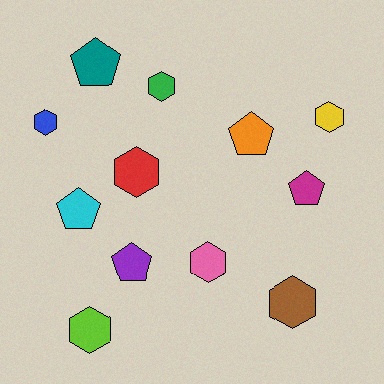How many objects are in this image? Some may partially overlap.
There are 12 objects.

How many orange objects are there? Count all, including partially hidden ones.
There is 1 orange object.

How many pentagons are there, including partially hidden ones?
There are 5 pentagons.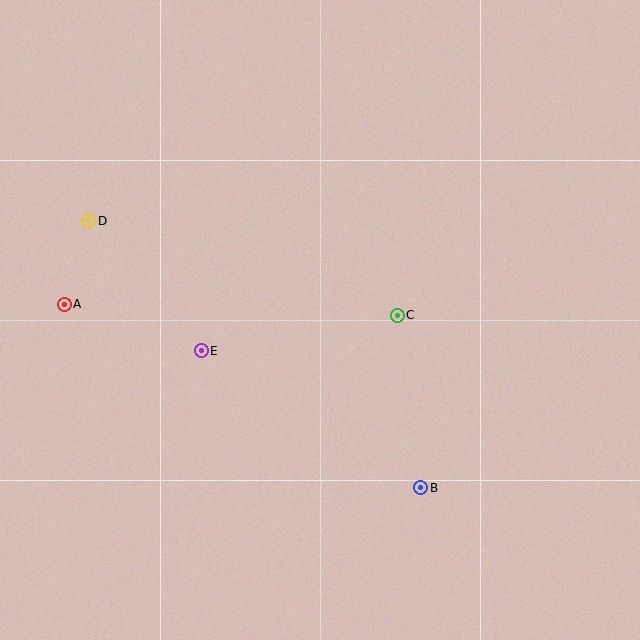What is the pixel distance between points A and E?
The distance between A and E is 145 pixels.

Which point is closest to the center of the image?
Point C at (397, 316) is closest to the center.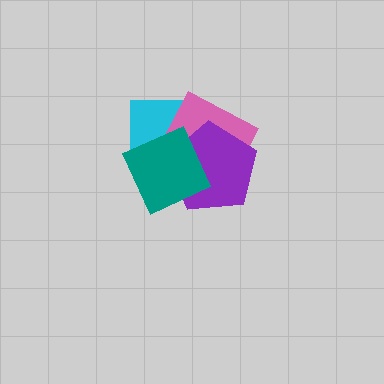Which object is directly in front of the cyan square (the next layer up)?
The pink square is directly in front of the cyan square.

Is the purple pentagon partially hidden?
Yes, it is partially covered by another shape.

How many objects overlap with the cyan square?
3 objects overlap with the cyan square.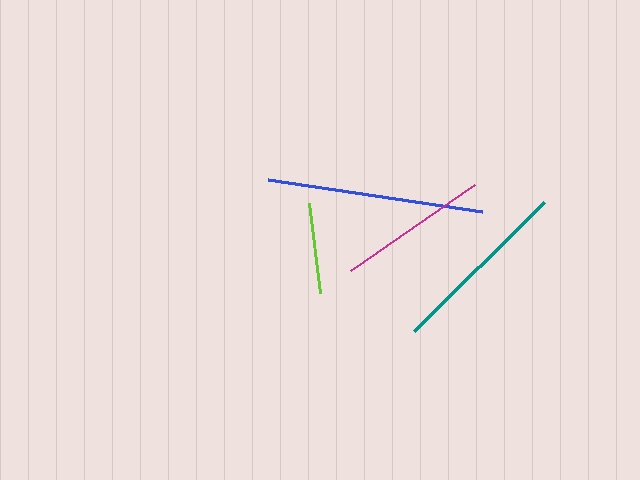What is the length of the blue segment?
The blue segment is approximately 217 pixels long.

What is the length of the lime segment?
The lime segment is approximately 90 pixels long.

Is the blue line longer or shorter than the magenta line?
The blue line is longer than the magenta line.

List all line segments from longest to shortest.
From longest to shortest: blue, teal, magenta, lime.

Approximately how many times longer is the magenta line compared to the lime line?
The magenta line is approximately 1.7 times the length of the lime line.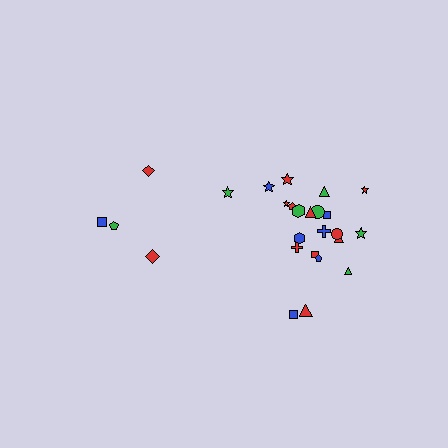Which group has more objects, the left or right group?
The right group.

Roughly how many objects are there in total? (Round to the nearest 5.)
Roughly 25 objects in total.